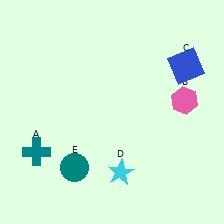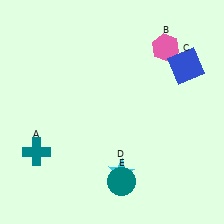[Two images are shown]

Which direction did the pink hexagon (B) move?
The pink hexagon (B) moved up.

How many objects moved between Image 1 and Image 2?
2 objects moved between the two images.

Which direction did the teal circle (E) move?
The teal circle (E) moved right.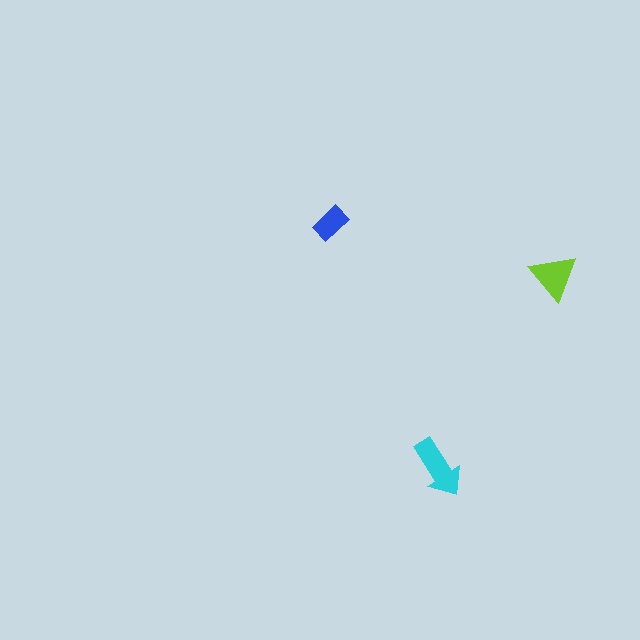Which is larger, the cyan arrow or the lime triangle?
The cyan arrow.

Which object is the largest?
The cyan arrow.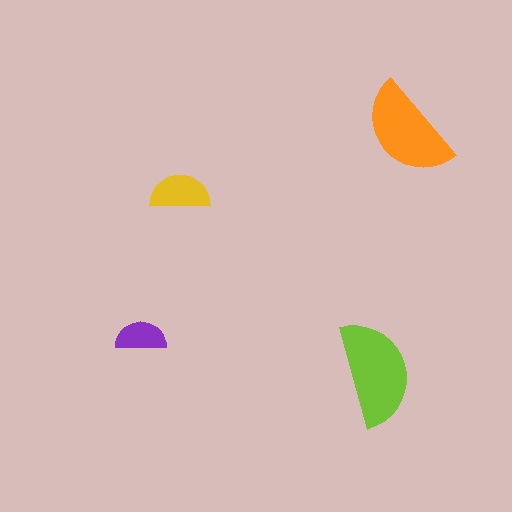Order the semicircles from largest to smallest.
the lime one, the orange one, the yellow one, the purple one.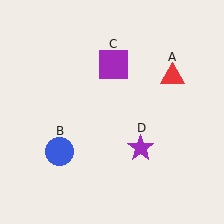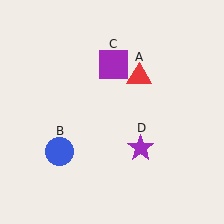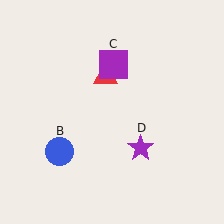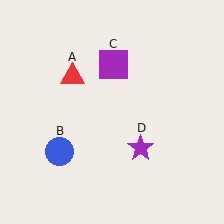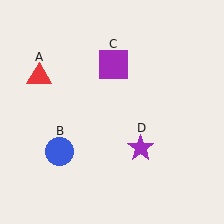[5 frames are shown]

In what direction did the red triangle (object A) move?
The red triangle (object A) moved left.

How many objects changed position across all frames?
1 object changed position: red triangle (object A).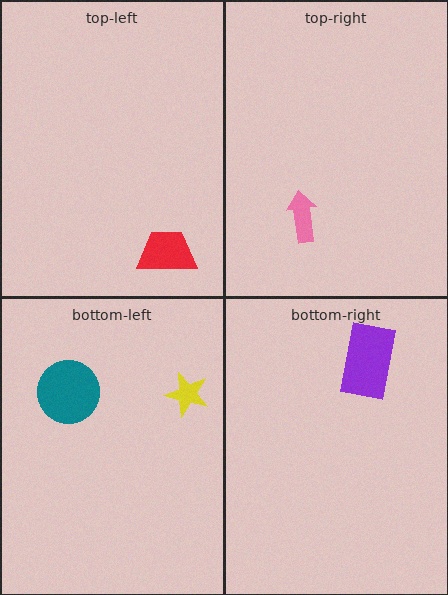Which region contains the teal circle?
The bottom-left region.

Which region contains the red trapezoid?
The top-left region.